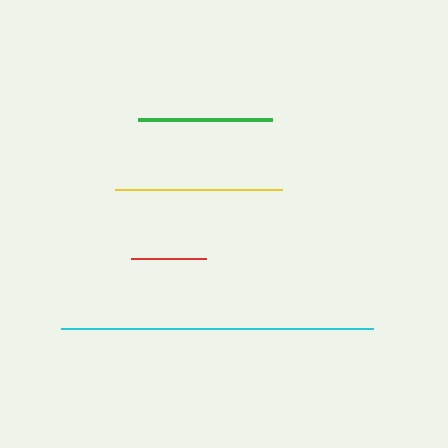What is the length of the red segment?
The red segment is approximately 75 pixels long.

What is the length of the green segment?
The green segment is approximately 134 pixels long.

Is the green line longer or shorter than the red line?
The green line is longer than the red line.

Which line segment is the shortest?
The red line is the shortest at approximately 75 pixels.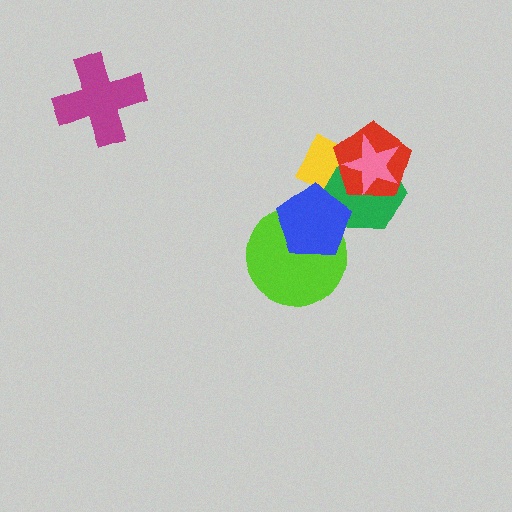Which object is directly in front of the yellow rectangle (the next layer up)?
The green hexagon is directly in front of the yellow rectangle.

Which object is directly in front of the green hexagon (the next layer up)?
The red pentagon is directly in front of the green hexagon.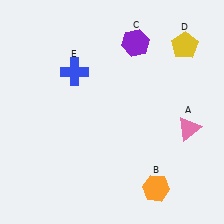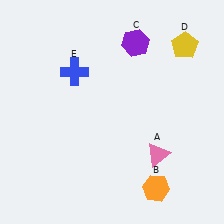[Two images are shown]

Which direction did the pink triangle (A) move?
The pink triangle (A) moved left.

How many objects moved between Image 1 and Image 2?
1 object moved between the two images.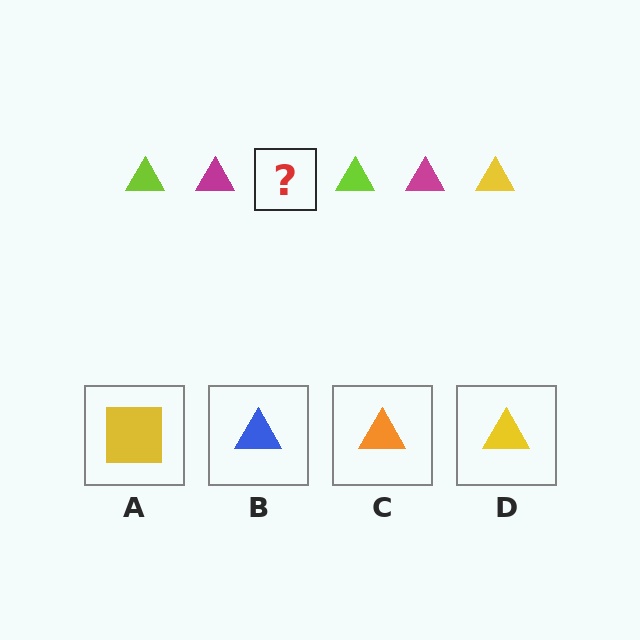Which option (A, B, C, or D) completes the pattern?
D.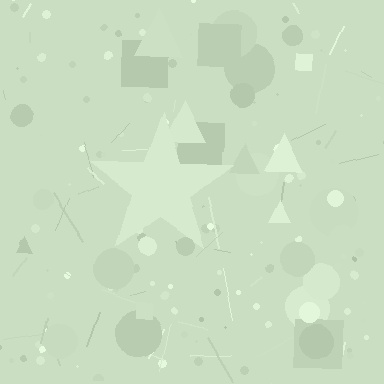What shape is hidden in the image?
A star is hidden in the image.